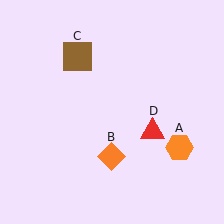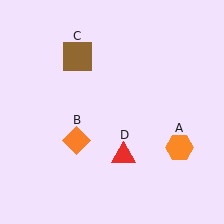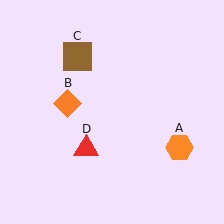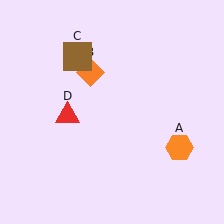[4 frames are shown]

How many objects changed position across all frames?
2 objects changed position: orange diamond (object B), red triangle (object D).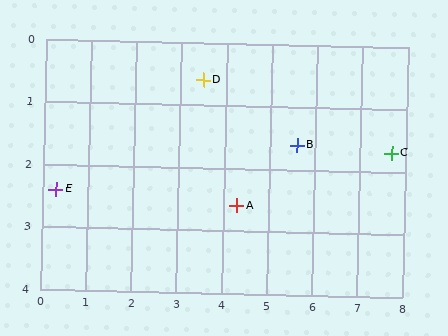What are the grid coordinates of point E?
Point E is at approximately (0.3, 2.4).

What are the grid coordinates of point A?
Point A is at approximately (4.3, 2.6).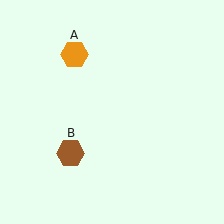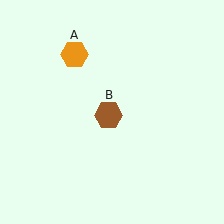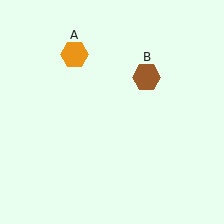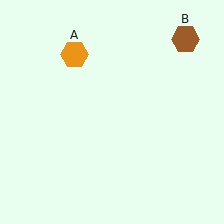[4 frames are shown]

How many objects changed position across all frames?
1 object changed position: brown hexagon (object B).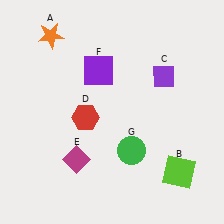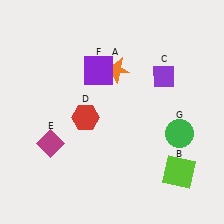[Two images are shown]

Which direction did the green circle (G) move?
The green circle (G) moved right.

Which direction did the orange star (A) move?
The orange star (A) moved right.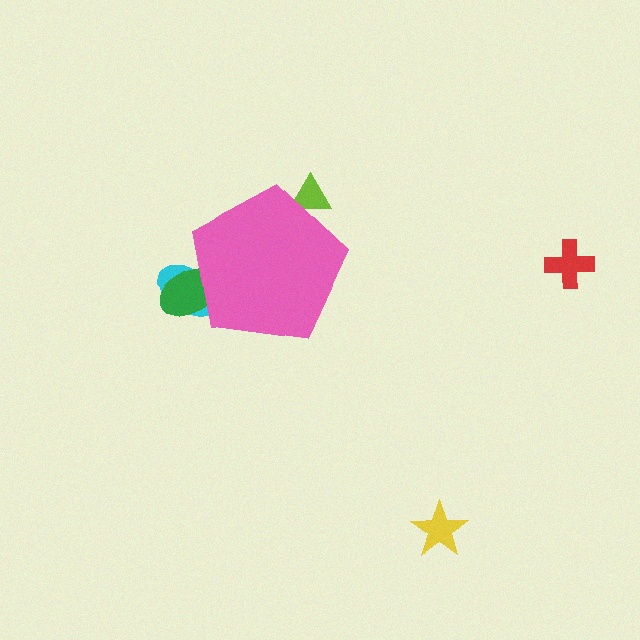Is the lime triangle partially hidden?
Yes, the lime triangle is partially hidden behind the pink pentagon.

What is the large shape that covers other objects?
A pink pentagon.